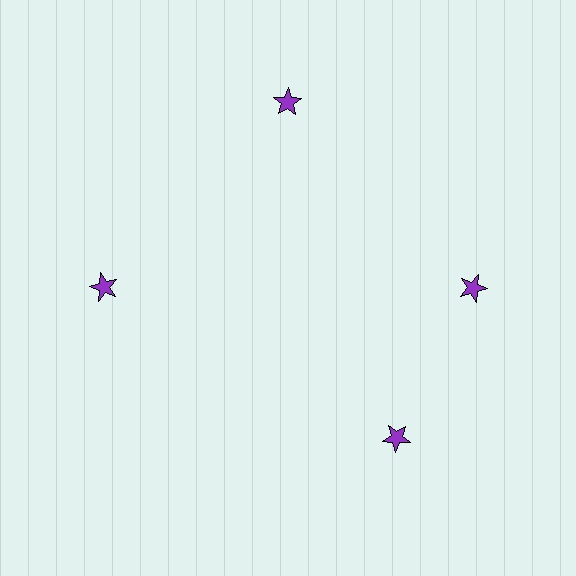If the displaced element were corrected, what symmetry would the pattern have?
It would have 4-fold rotational symmetry — the pattern would map onto itself every 90 degrees.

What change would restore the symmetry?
The symmetry would be restored by rotating it back into even spacing with its neighbors so that all 4 stars sit at equal angles and equal distance from the center.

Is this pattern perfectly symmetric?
No. The 4 purple stars are arranged in a ring, but one element near the 6 o'clock position is rotated out of alignment along the ring, breaking the 4-fold rotational symmetry.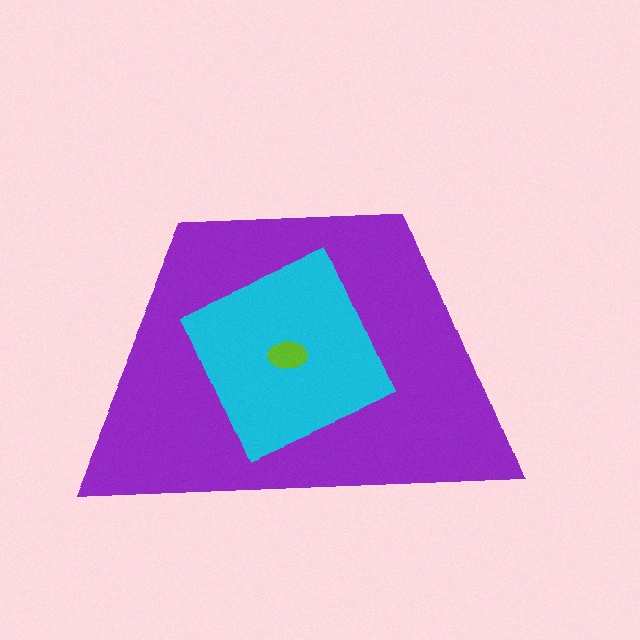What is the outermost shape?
The purple trapezoid.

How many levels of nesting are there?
3.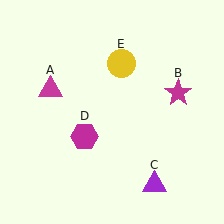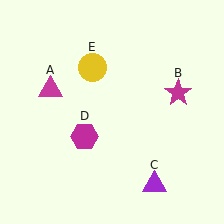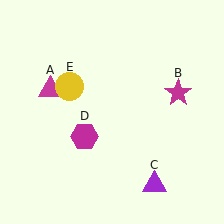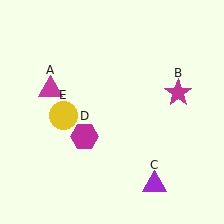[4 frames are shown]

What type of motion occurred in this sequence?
The yellow circle (object E) rotated counterclockwise around the center of the scene.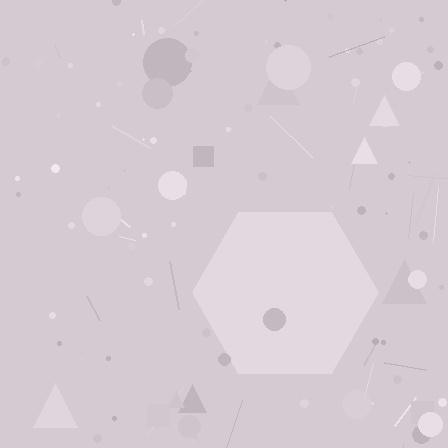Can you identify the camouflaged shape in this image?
The camouflaged shape is a hexagon.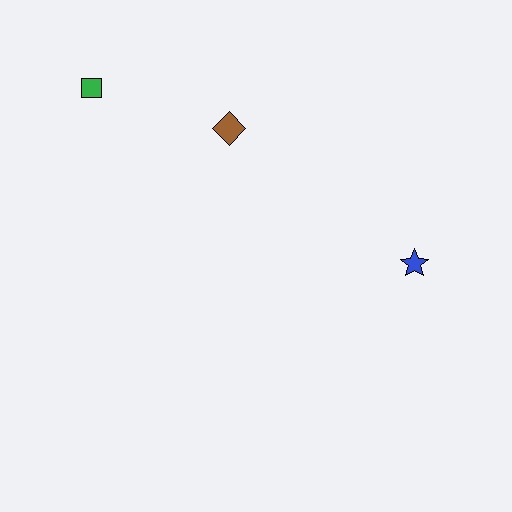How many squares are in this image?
There is 1 square.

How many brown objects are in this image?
There is 1 brown object.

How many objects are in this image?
There are 3 objects.